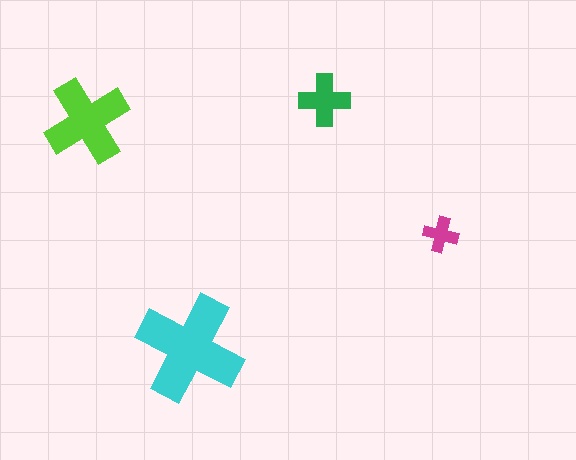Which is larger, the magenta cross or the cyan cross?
The cyan one.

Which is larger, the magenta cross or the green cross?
The green one.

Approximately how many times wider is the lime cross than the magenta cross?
About 2.5 times wider.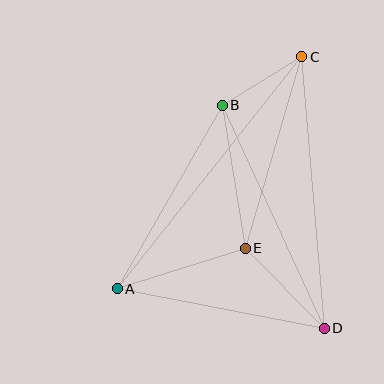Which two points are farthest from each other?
Points A and C are farthest from each other.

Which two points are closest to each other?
Points B and C are closest to each other.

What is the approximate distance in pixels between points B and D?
The distance between B and D is approximately 245 pixels.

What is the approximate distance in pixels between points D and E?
The distance between D and E is approximately 112 pixels.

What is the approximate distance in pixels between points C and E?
The distance between C and E is approximately 200 pixels.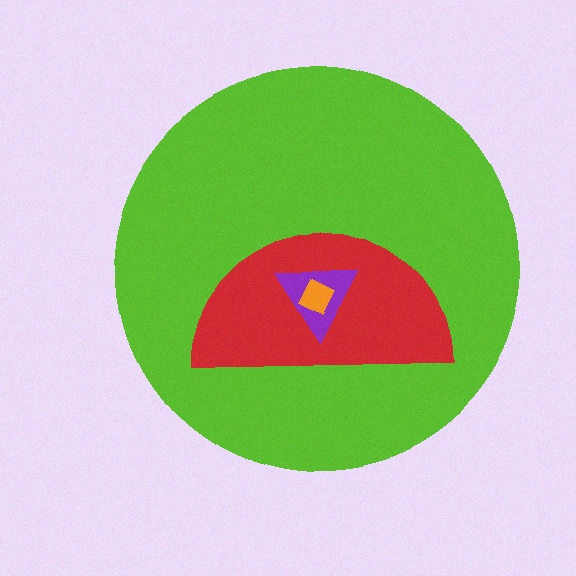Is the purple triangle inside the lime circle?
Yes.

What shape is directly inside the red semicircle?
The purple triangle.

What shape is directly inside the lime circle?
The red semicircle.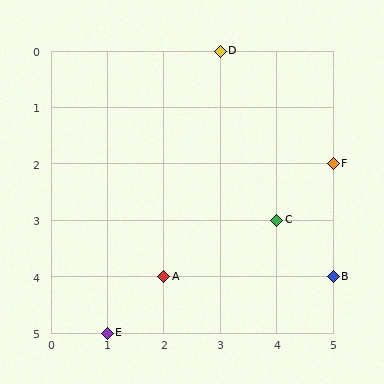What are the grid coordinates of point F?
Point F is at grid coordinates (5, 2).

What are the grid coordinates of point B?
Point B is at grid coordinates (5, 4).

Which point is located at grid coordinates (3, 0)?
Point D is at (3, 0).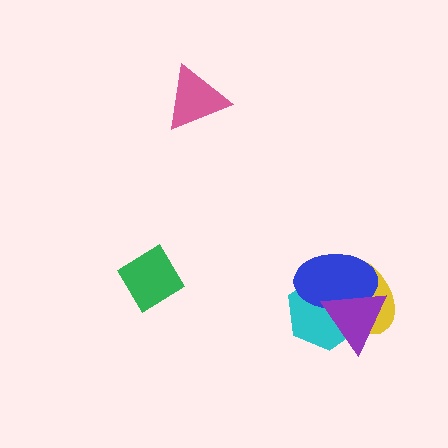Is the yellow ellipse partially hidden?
Yes, it is partially covered by another shape.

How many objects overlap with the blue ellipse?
3 objects overlap with the blue ellipse.